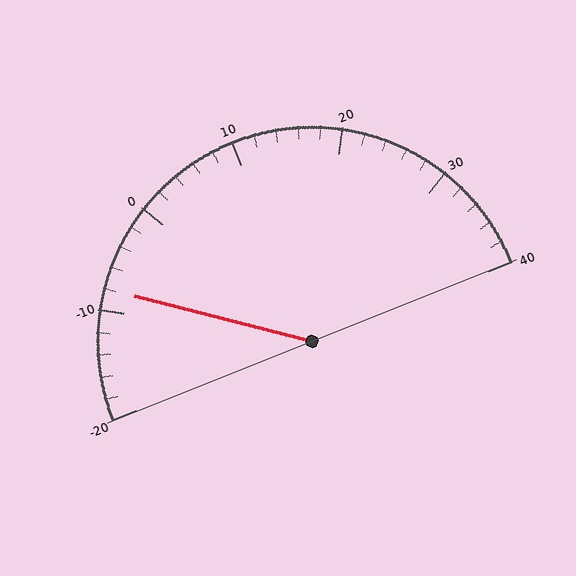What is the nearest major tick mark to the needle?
The nearest major tick mark is -10.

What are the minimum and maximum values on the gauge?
The gauge ranges from -20 to 40.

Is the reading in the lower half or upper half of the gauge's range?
The reading is in the lower half of the range (-20 to 40).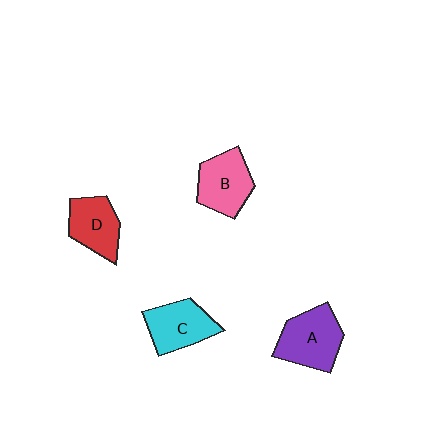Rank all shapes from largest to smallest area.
From largest to smallest: A (purple), B (pink), C (cyan), D (red).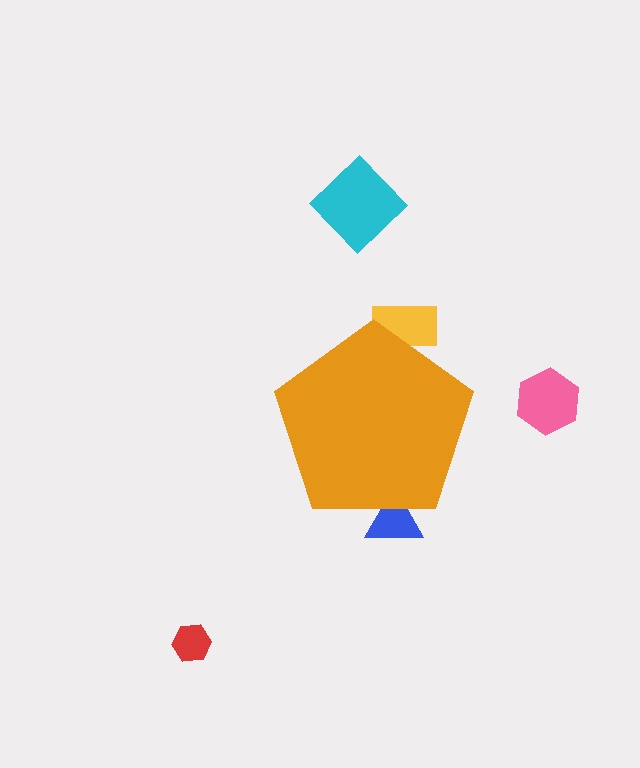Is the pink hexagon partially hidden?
No, the pink hexagon is fully visible.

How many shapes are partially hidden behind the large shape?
2 shapes are partially hidden.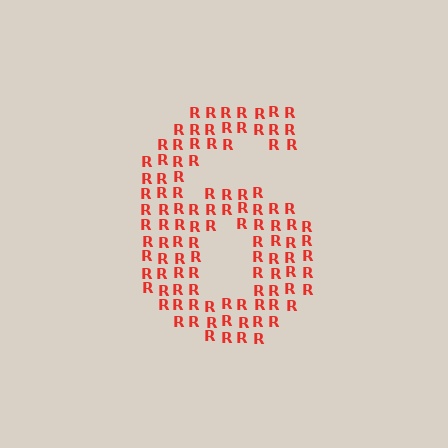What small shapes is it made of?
It is made of small letter R's.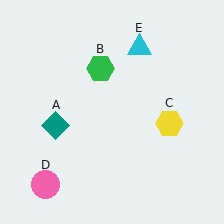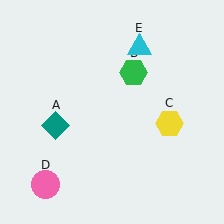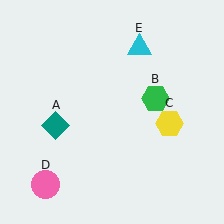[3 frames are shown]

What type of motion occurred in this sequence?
The green hexagon (object B) rotated clockwise around the center of the scene.